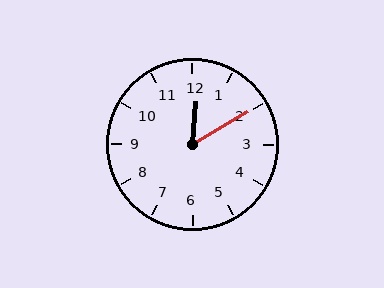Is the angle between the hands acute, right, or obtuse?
It is acute.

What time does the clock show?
12:10.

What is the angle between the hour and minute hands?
Approximately 55 degrees.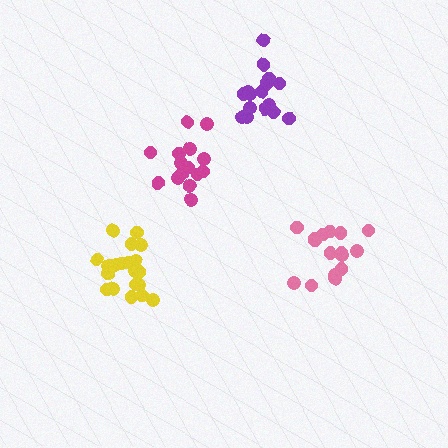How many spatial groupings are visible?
There are 4 spatial groupings.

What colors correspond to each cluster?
The clusters are colored: yellow, pink, magenta, purple.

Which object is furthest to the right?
The pink cluster is rightmost.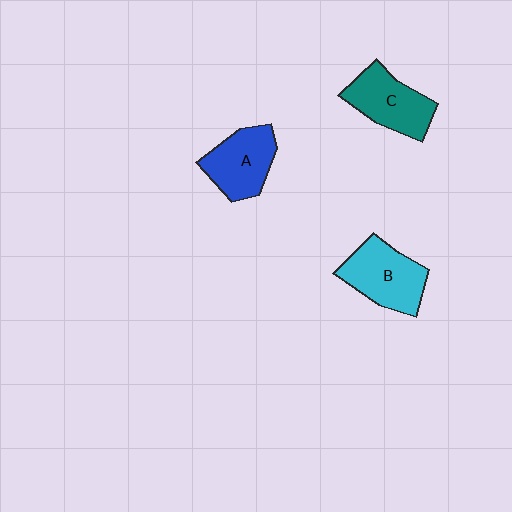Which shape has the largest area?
Shape B (cyan).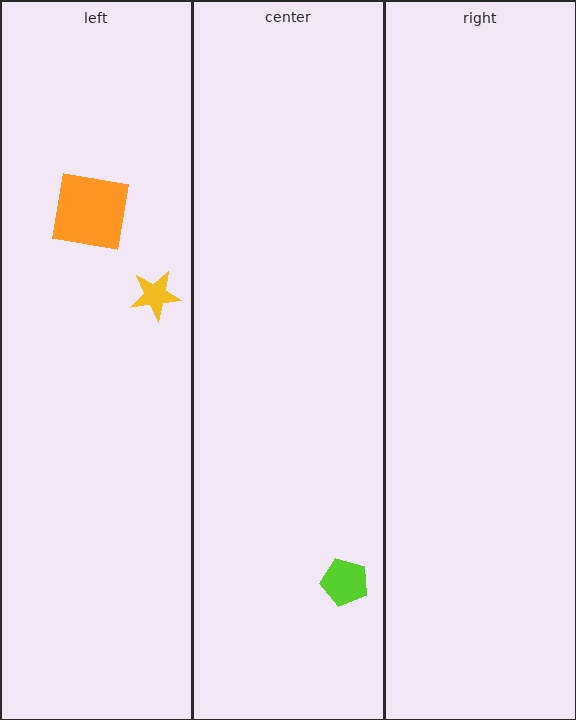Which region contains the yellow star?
The left region.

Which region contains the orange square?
The left region.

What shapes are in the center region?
The lime pentagon.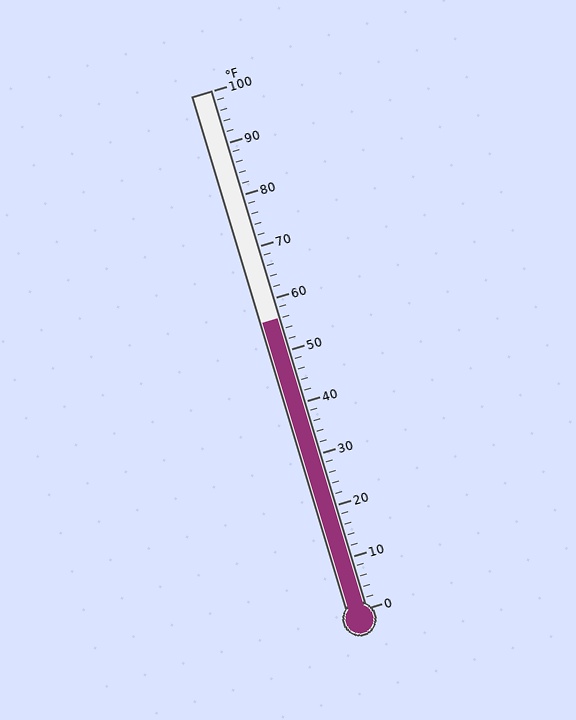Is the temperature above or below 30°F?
The temperature is above 30°F.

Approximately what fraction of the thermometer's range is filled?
The thermometer is filled to approximately 55% of its range.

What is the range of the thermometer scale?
The thermometer scale ranges from 0°F to 100°F.